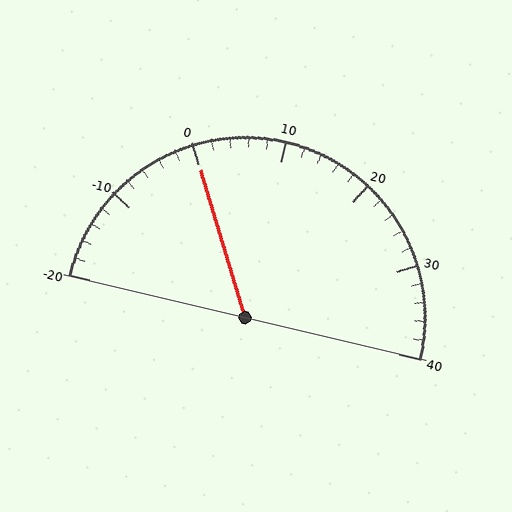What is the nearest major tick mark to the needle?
The nearest major tick mark is 0.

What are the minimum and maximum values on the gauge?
The gauge ranges from -20 to 40.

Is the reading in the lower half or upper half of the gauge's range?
The reading is in the lower half of the range (-20 to 40).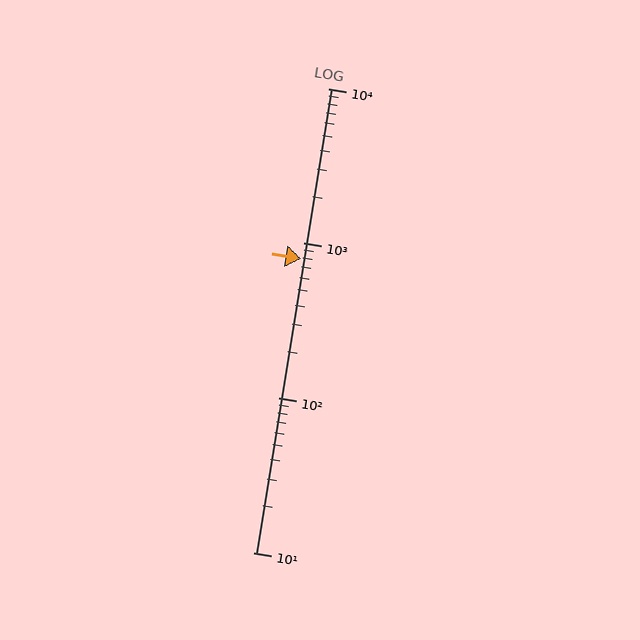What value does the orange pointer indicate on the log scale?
The pointer indicates approximately 790.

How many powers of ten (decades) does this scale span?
The scale spans 3 decades, from 10 to 10000.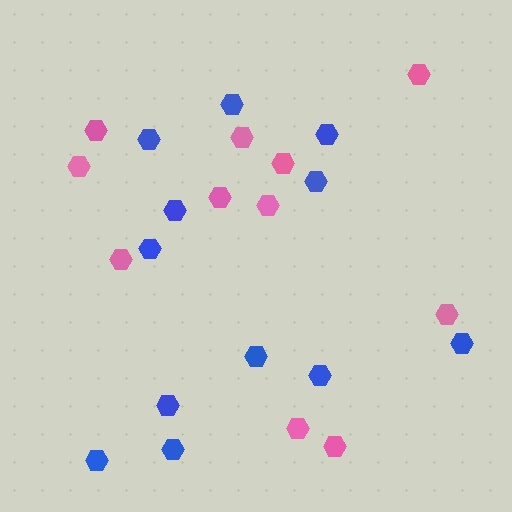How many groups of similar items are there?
There are 2 groups: one group of pink hexagons (11) and one group of blue hexagons (12).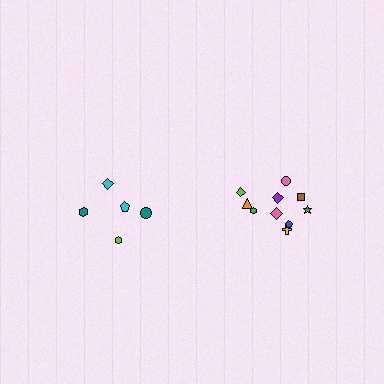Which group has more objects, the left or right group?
The right group.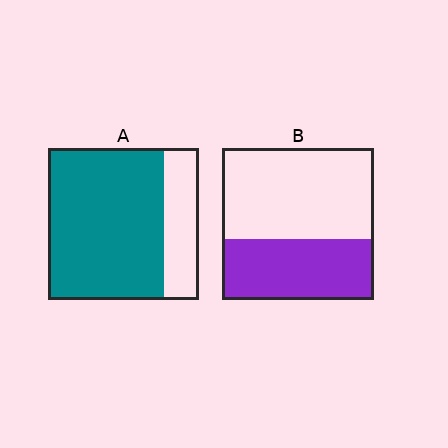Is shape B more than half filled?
No.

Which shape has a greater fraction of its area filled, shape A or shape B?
Shape A.